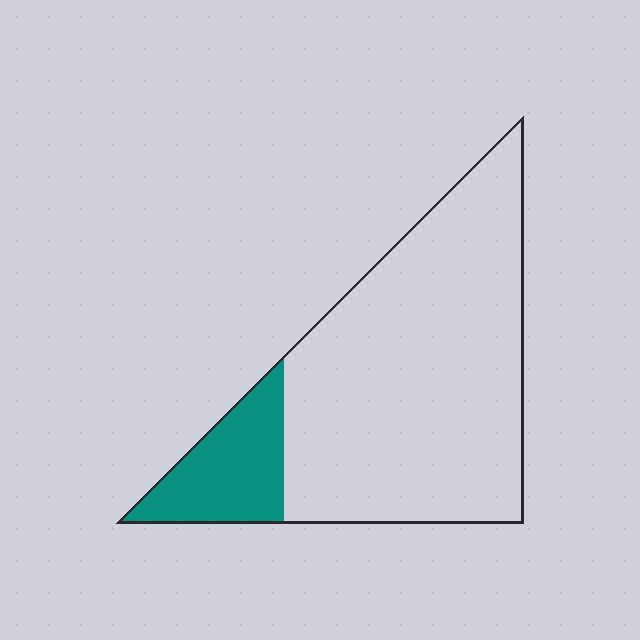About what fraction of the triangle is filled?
About one sixth (1/6).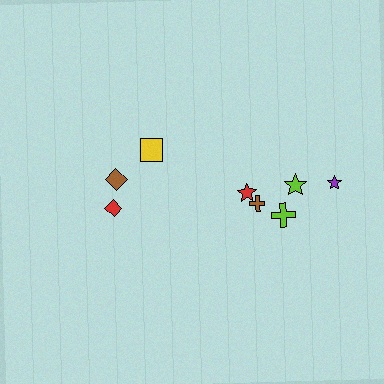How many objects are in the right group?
There are 5 objects.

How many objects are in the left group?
There are 3 objects.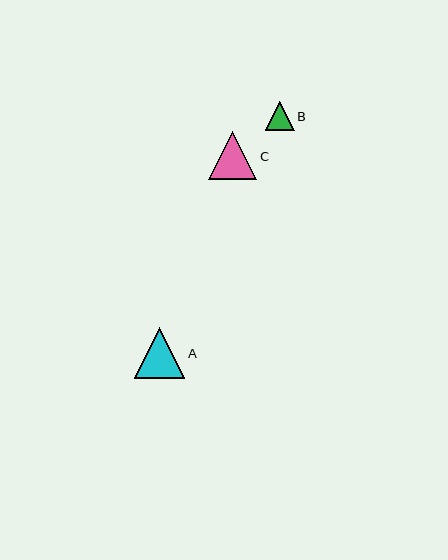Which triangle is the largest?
Triangle A is the largest with a size of approximately 51 pixels.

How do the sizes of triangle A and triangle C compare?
Triangle A and triangle C are approximately the same size.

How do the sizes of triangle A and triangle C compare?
Triangle A and triangle C are approximately the same size.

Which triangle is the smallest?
Triangle B is the smallest with a size of approximately 29 pixels.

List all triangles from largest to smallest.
From largest to smallest: A, C, B.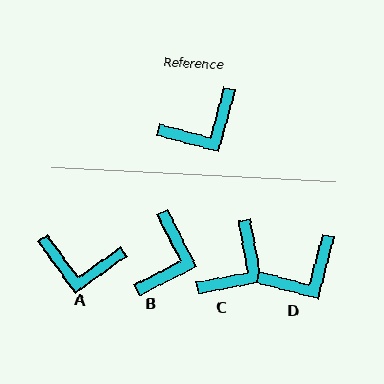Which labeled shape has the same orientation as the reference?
D.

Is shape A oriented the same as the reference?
No, it is off by about 39 degrees.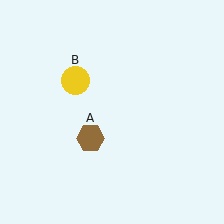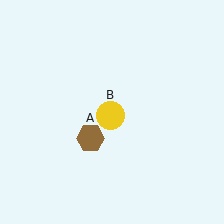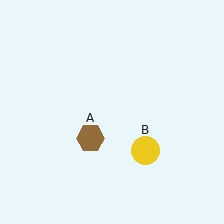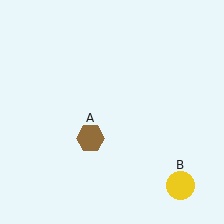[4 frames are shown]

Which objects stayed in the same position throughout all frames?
Brown hexagon (object A) remained stationary.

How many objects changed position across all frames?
1 object changed position: yellow circle (object B).